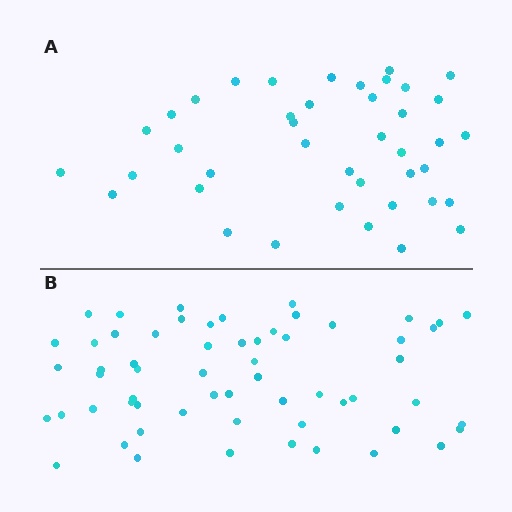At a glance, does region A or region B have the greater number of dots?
Region B (the bottom region) has more dots.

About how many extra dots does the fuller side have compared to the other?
Region B has approximately 20 more dots than region A.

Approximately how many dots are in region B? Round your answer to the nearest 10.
About 60 dots.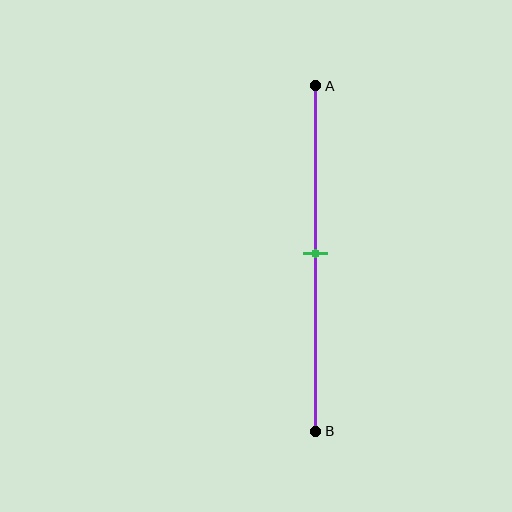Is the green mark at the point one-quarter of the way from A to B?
No, the mark is at about 50% from A, not at the 25% one-quarter point.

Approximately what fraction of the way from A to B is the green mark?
The green mark is approximately 50% of the way from A to B.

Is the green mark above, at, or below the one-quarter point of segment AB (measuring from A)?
The green mark is below the one-quarter point of segment AB.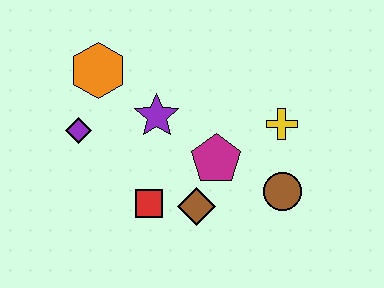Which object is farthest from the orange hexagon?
The brown circle is farthest from the orange hexagon.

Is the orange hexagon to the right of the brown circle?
No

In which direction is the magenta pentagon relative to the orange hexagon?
The magenta pentagon is to the right of the orange hexagon.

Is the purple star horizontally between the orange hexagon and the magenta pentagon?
Yes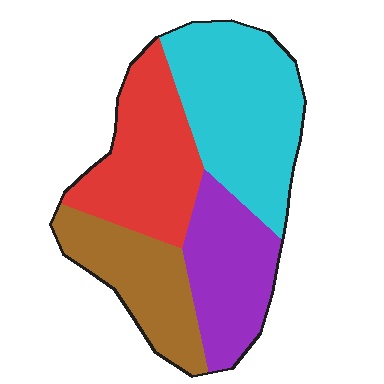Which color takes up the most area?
Cyan, at roughly 35%.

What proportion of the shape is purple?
Purple covers roughly 20% of the shape.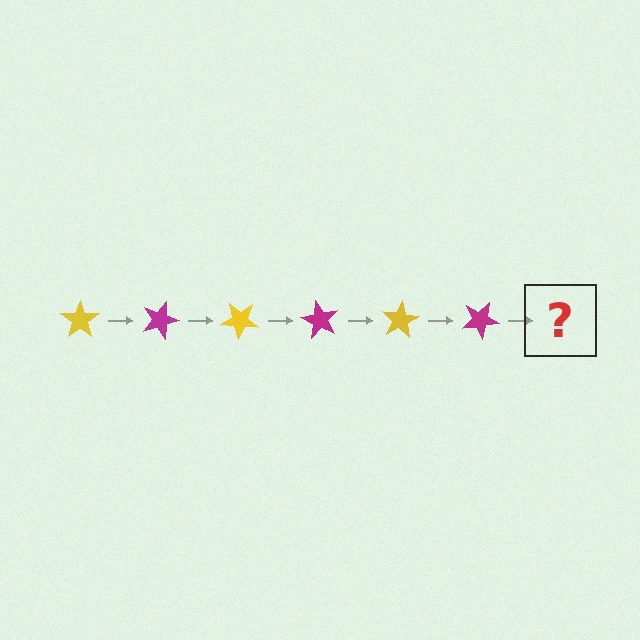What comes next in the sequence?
The next element should be a yellow star, rotated 120 degrees from the start.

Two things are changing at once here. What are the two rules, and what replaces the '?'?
The two rules are that it rotates 20 degrees each step and the color cycles through yellow and magenta. The '?' should be a yellow star, rotated 120 degrees from the start.